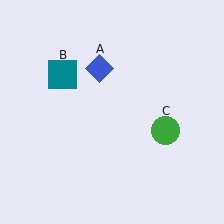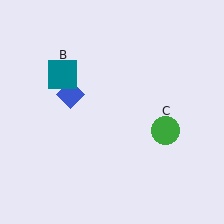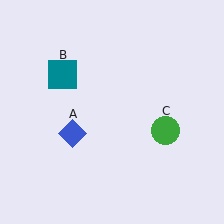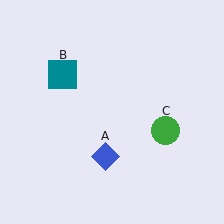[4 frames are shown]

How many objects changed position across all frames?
1 object changed position: blue diamond (object A).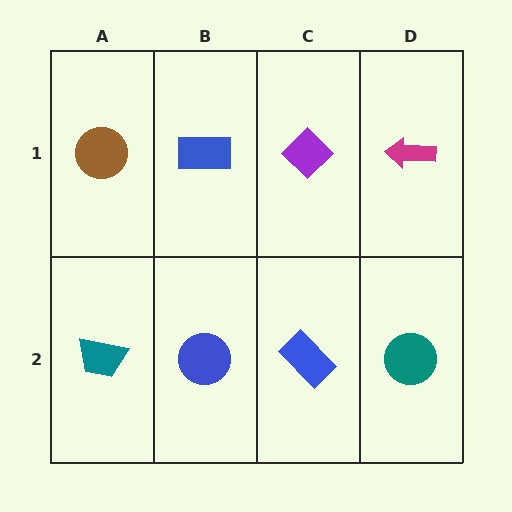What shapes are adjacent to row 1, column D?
A teal circle (row 2, column D), a purple diamond (row 1, column C).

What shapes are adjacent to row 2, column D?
A magenta arrow (row 1, column D), a blue rectangle (row 2, column C).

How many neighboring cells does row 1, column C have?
3.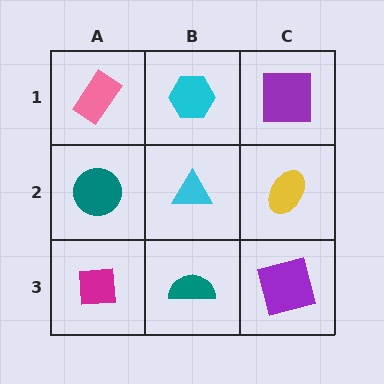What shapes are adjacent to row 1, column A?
A teal circle (row 2, column A), a cyan hexagon (row 1, column B).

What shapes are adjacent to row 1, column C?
A yellow ellipse (row 2, column C), a cyan hexagon (row 1, column B).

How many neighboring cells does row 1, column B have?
3.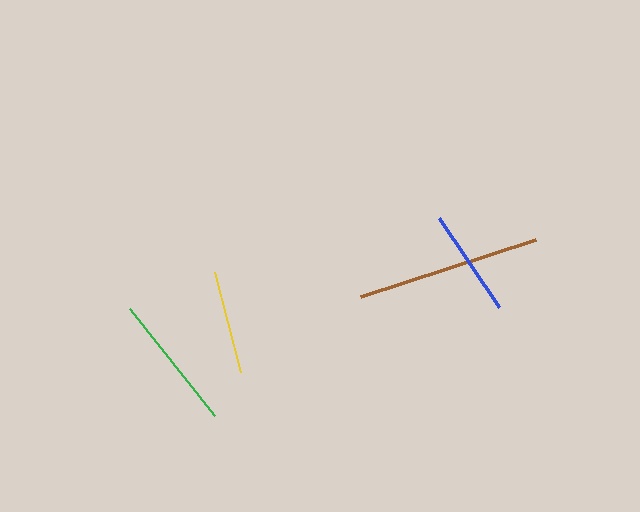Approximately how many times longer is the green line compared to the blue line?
The green line is approximately 1.3 times the length of the blue line.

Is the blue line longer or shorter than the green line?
The green line is longer than the blue line.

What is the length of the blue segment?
The blue segment is approximately 107 pixels long.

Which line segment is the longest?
The brown line is the longest at approximately 185 pixels.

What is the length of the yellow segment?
The yellow segment is approximately 104 pixels long.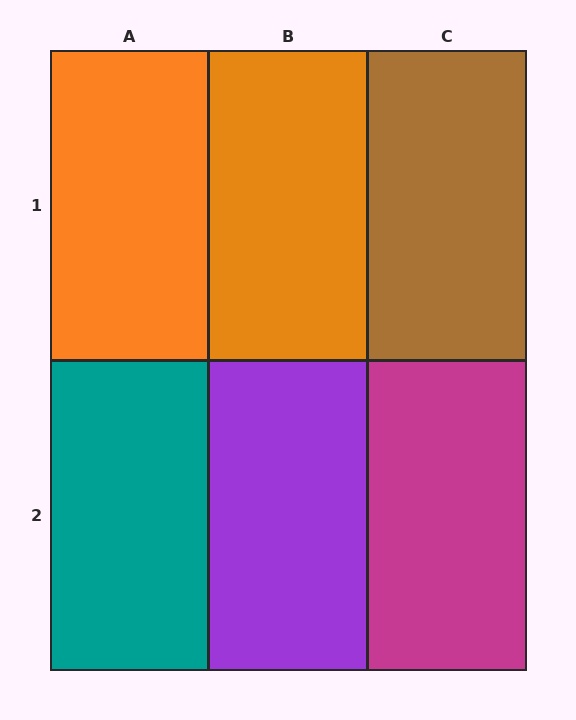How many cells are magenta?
1 cell is magenta.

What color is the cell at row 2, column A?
Teal.